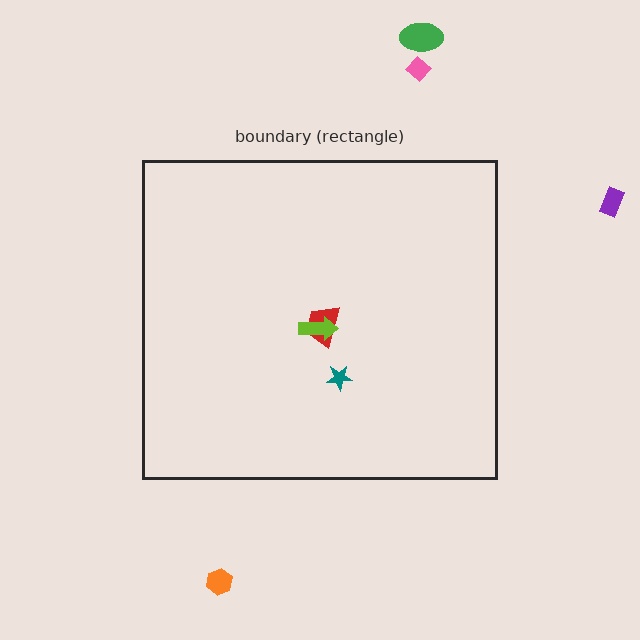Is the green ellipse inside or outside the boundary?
Outside.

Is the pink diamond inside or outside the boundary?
Outside.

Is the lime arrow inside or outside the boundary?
Inside.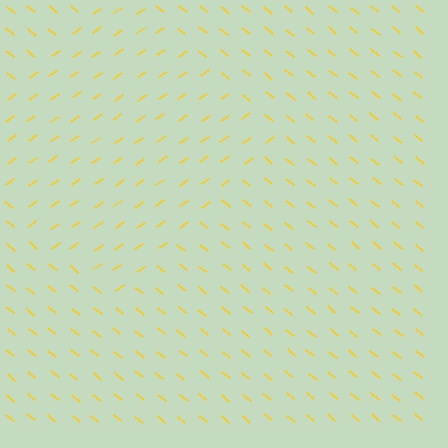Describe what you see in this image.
The image is filled with small yellow line segments. A diamond region in the image has lines oriented differently from the surrounding lines, creating a visible texture boundary.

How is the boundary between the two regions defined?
The boundary is defined purely by a change in line orientation (approximately 74 degrees difference). All lines are the same color and thickness.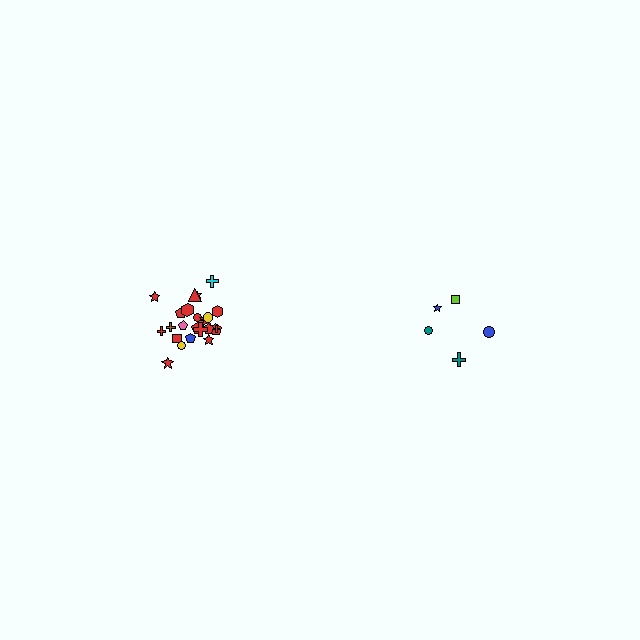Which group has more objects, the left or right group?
The left group.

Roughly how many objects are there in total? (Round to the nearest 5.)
Roughly 30 objects in total.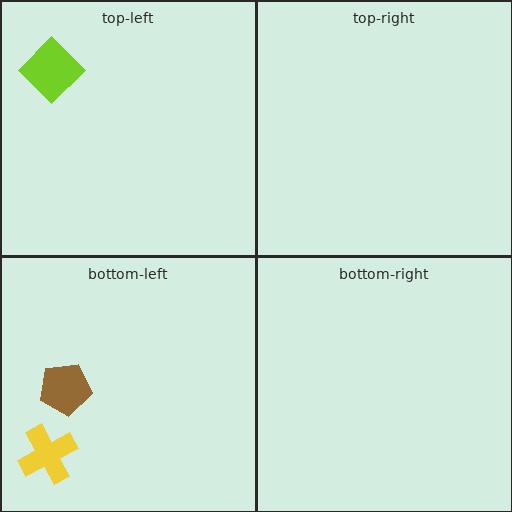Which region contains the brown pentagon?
The bottom-left region.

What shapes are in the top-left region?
The lime diamond.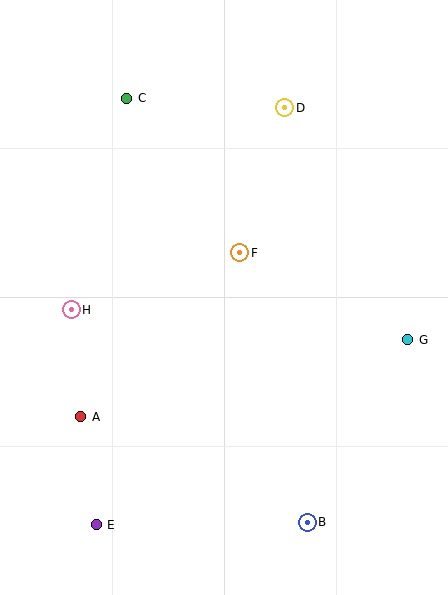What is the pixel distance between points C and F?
The distance between C and F is 191 pixels.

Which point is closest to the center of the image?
Point F at (240, 253) is closest to the center.